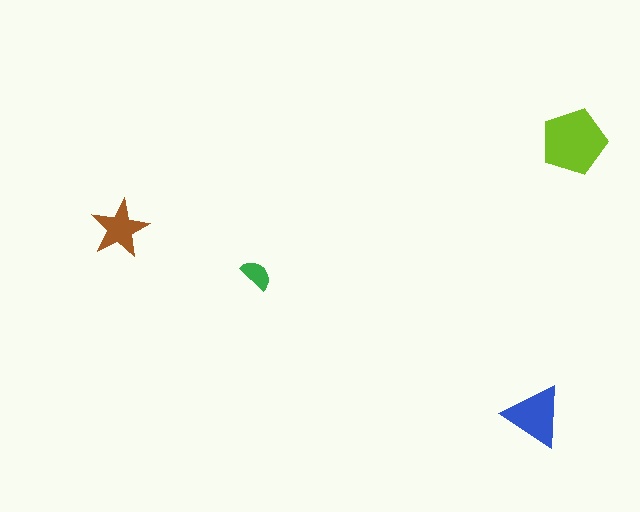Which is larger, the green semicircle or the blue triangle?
The blue triangle.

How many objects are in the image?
There are 4 objects in the image.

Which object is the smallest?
The green semicircle.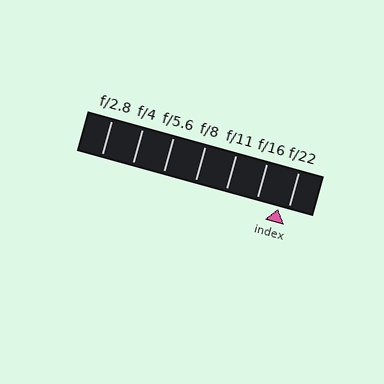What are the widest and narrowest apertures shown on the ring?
The widest aperture shown is f/2.8 and the narrowest is f/22.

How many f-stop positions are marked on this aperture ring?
There are 7 f-stop positions marked.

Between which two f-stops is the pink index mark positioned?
The index mark is between f/16 and f/22.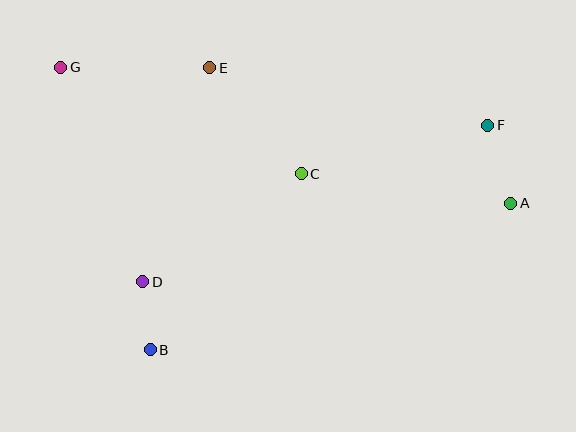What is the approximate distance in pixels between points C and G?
The distance between C and G is approximately 263 pixels.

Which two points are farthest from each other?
Points A and G are farthest from each other.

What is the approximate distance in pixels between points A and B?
The distance between A and B is approximately 389 pixels.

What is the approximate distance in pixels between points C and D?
The distance between C and D is approximately 192 pixels.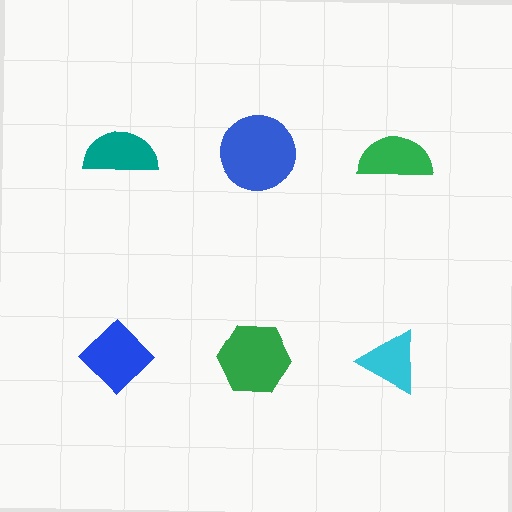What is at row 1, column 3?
A green semicircle.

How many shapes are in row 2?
3 shapes.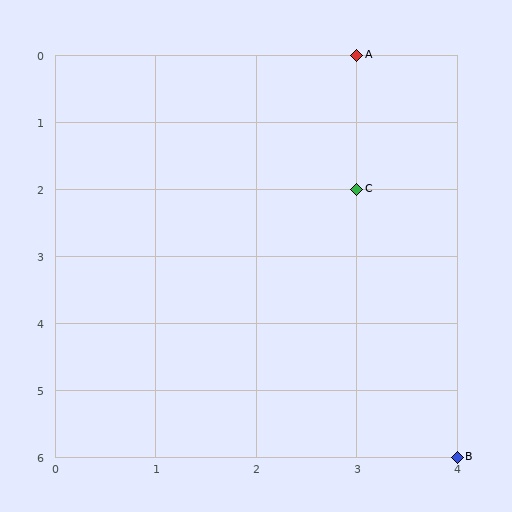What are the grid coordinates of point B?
Point B is at grid coordinates (4, 6).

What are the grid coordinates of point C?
Point C is at grid coordinates (3, 2).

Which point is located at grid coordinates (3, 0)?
Point A is at (3, 0).